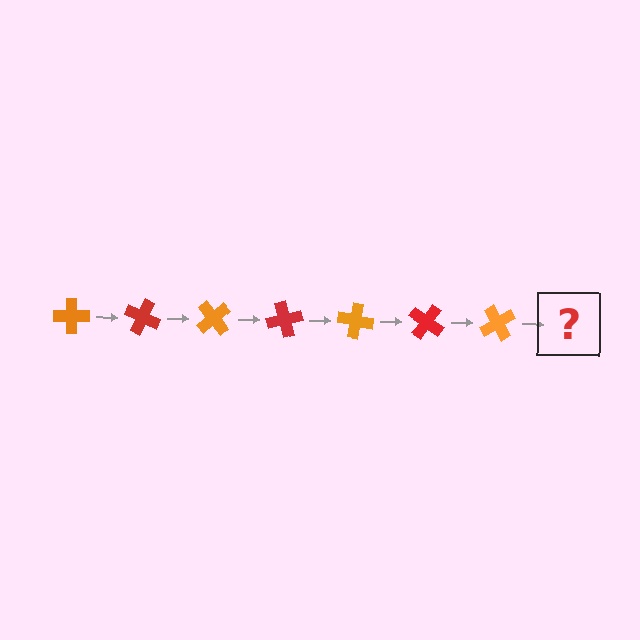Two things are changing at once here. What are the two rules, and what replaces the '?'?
The two rules are that it rotates 25 degrees each step and the color cycles through orange and red. The '?' should be a red cross, rotated 175 degrees from the start.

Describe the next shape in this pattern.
It should be a red cross, rotated 175 degrees from the start.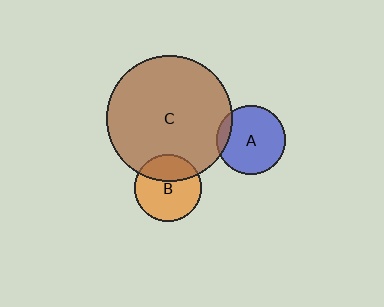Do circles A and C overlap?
Yes.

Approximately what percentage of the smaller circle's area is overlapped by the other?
Approximately 10%.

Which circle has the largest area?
Circle C (brown).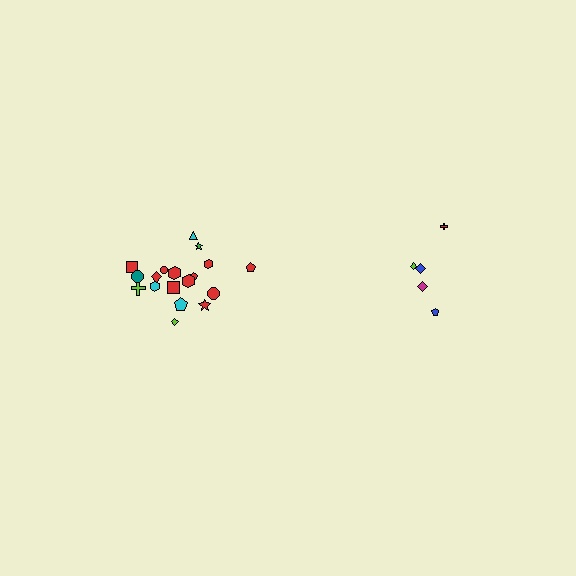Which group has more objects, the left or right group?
The left group.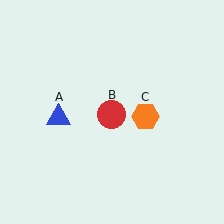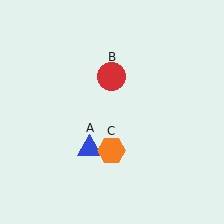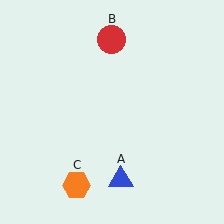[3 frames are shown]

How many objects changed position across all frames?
3 objects changed position: blue triangle (object A), red circle (object B), orange hexagon (object C).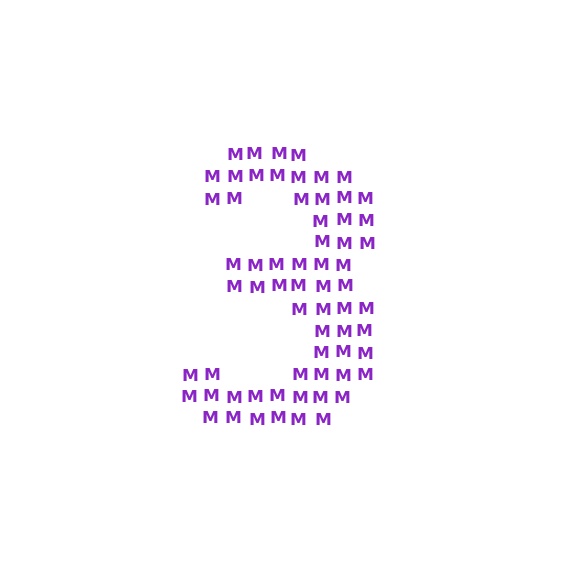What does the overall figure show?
The overall figure shows the digit 3.